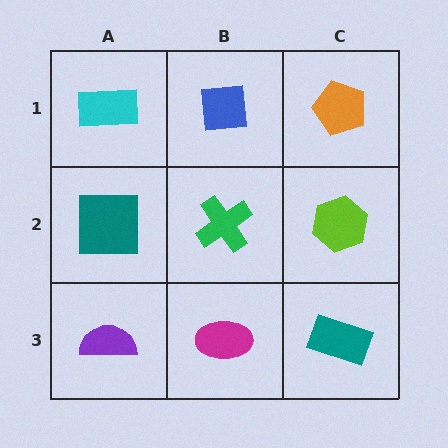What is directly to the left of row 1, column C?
A blue square.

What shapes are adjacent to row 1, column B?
A green cross (row 2, column B), a cyan rectangle (row 1, column A), an orange pentagon (row 1, column C).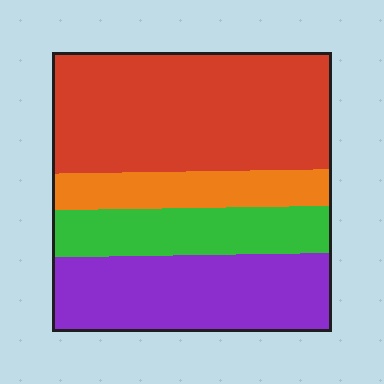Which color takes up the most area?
Red, at roughly 45%.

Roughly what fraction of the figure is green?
Green takes up about one sixth (1/6) of the figure.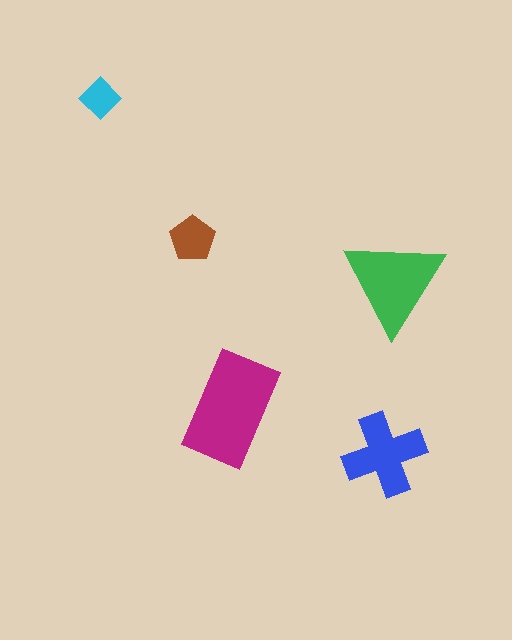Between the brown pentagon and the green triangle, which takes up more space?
The green triangle.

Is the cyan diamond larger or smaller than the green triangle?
Smaller.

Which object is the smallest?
The cyan diamond.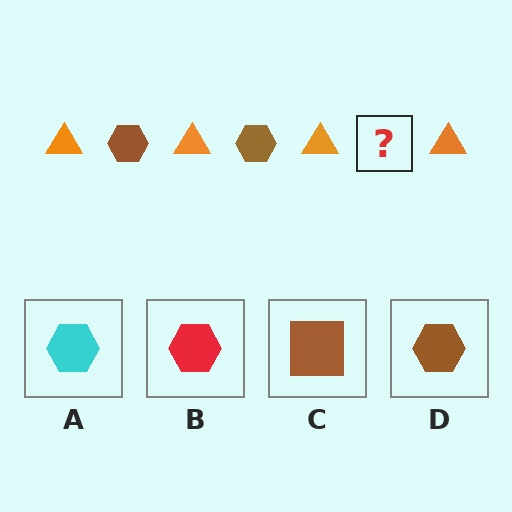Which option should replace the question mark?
Option D.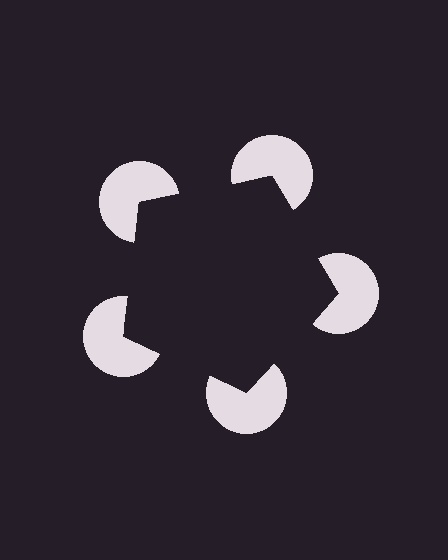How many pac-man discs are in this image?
There are 5 — one at each vertex of the illusory pentagon.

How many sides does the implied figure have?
5 sides.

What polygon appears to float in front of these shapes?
An illusory pentagon — its edges are inferred from the aligned wedge cuts in the pac-man discs, not physically drawn.